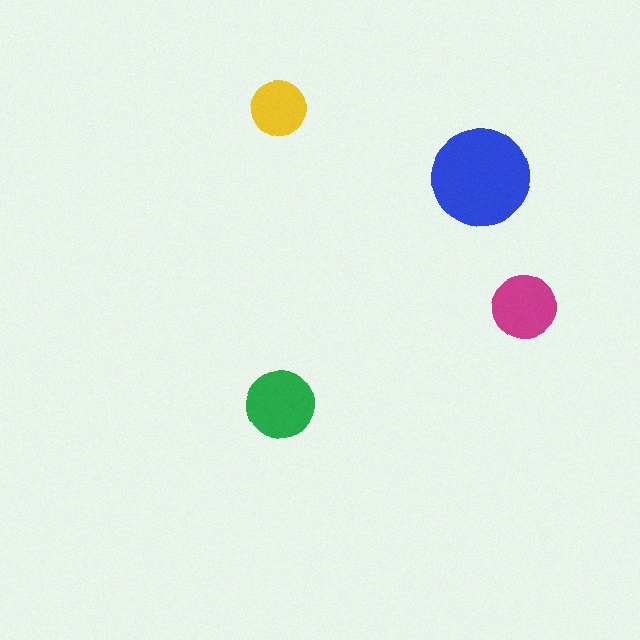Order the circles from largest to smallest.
the blue one, the green one, the magenta one, the yellow one.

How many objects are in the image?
There are 4 objects in the image.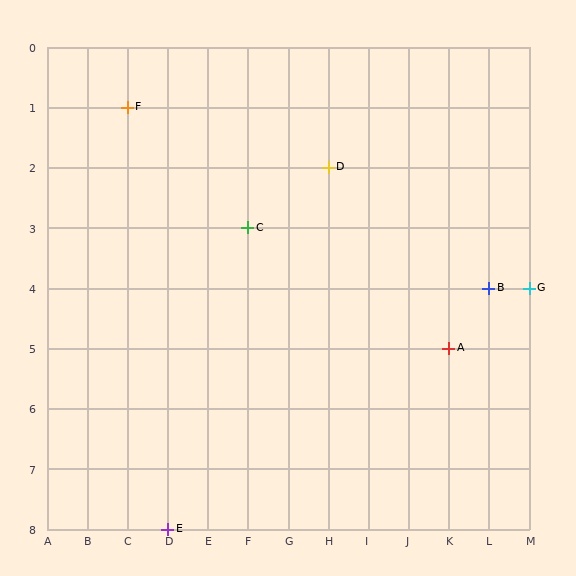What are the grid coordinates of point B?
Point B is at grid coordinates (L, 4).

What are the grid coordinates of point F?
Point F is at grid coordinates (C, 1).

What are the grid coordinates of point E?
Point E is at grid coordinates (D, 8).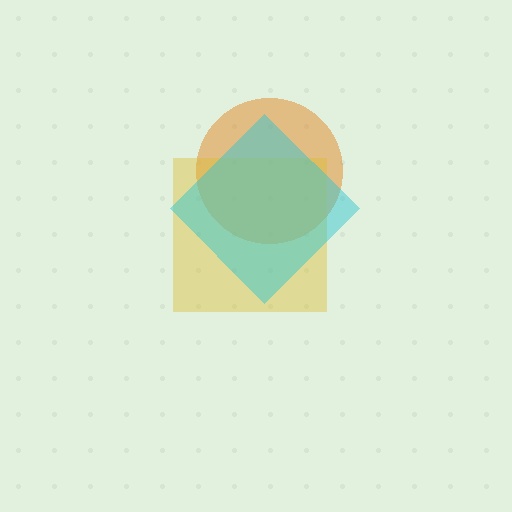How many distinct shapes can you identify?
There are 3 distinct shapes: an orange circle, a yellow square, a cyan diamond.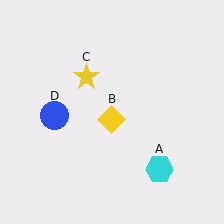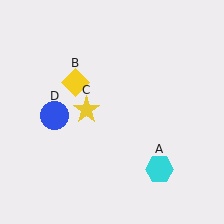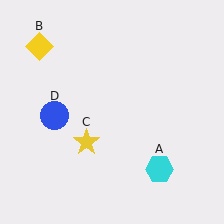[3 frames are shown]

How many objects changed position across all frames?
2 objects changed position: yellow diamond (object B), yellow star (object C).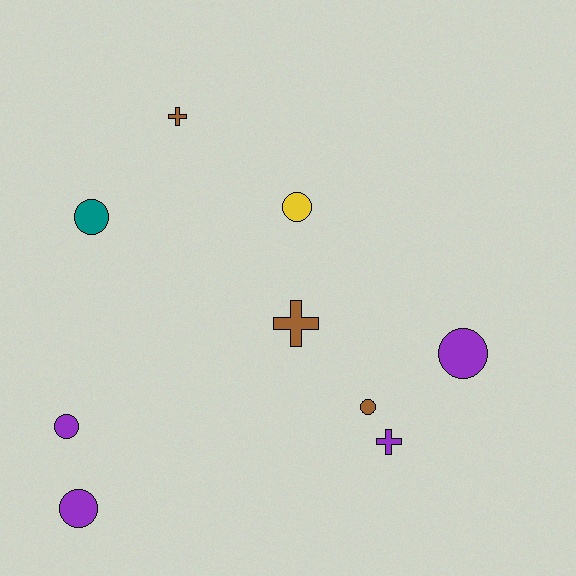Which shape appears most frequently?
Circle, with 6 objects.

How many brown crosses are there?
There are 2 brown crosses.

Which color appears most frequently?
Purple, with 4 objects.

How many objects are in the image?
There are 9 objects.